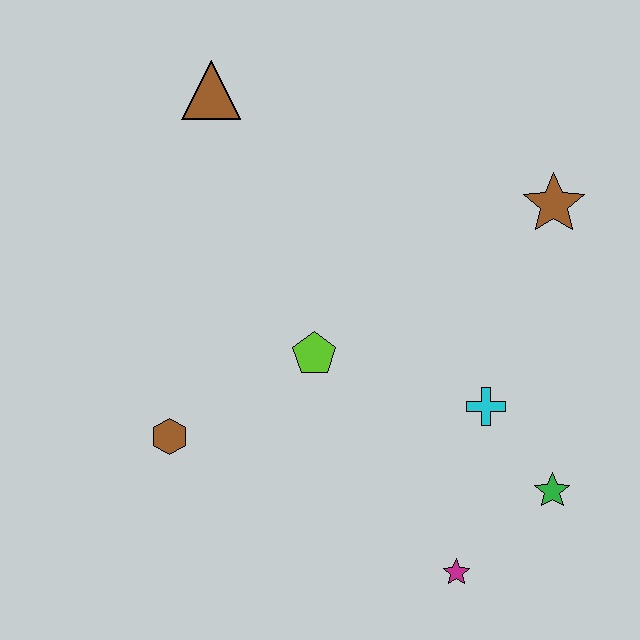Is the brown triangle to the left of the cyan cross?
Yes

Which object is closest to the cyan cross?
The green star is closest to the cyan cross.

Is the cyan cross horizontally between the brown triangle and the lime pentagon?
No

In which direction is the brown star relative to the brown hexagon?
The brown star is to the right of the brown hexagon.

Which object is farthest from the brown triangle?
The magenta star is farthest from the brown triangle.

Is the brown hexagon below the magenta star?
No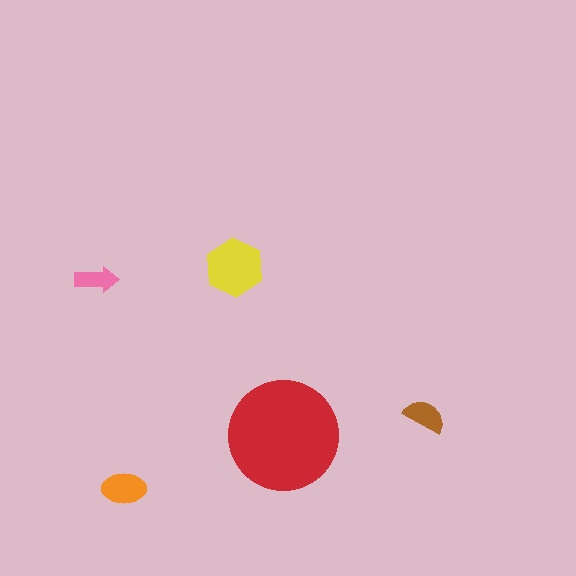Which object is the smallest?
The pink arrow.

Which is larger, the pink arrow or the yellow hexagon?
The yellow hexagon.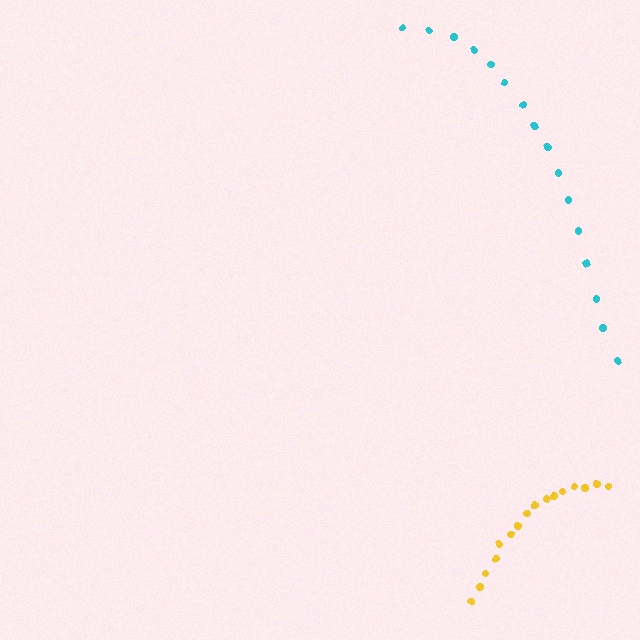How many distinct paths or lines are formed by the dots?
There are 2 distinct paths.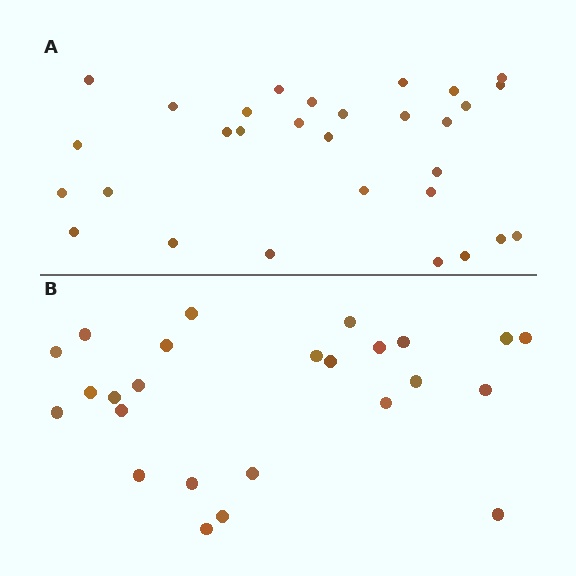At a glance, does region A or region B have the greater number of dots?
Region A (the top region) has more dots.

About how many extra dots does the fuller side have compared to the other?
Region A has about 5 more dots than region B.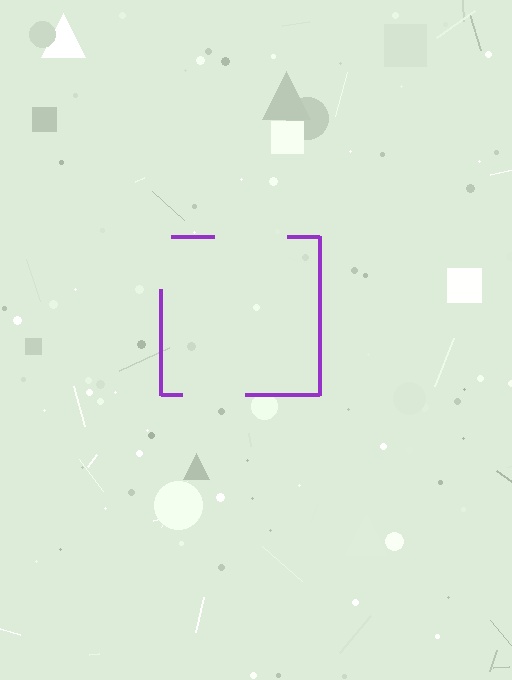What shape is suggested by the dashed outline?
The dashed outline suggests a square.